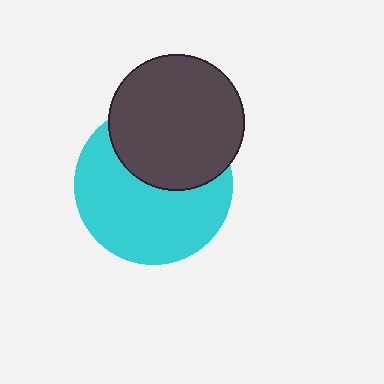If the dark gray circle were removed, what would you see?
You would see the complete cyan circle.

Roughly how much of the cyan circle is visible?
About half of it is visible (roughly 61%).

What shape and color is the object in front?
The object in front is a dark gray circle.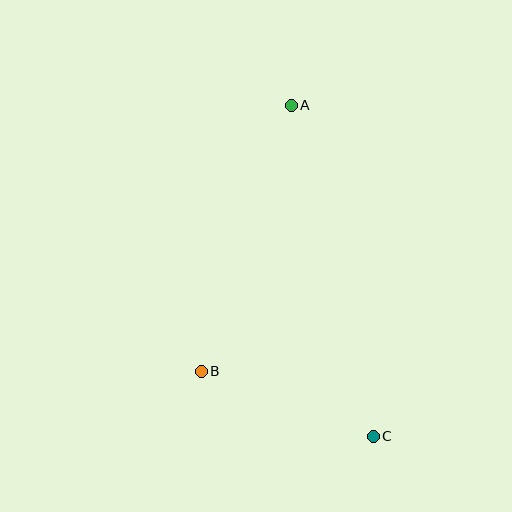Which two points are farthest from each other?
Points A and C are farthest from each other.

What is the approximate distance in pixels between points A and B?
The distance between A and B is approximately 281 pixels.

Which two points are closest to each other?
Points B and C are closest to each other.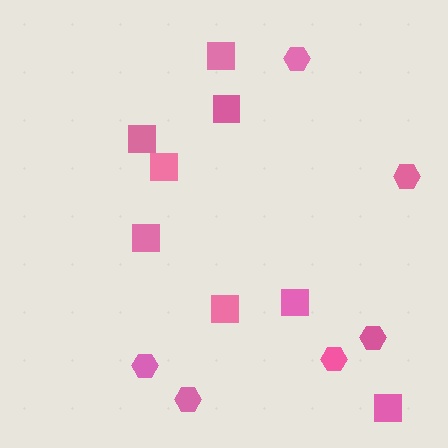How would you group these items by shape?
There are 2 groups: one group of hexagons (6) and one group of squares (8).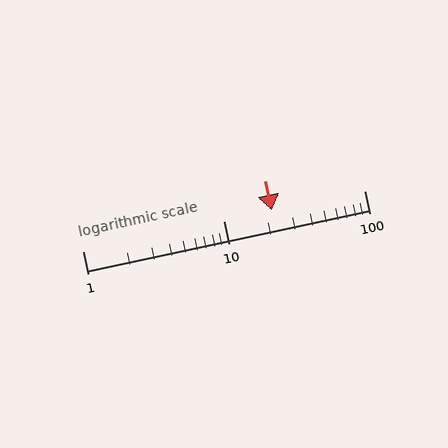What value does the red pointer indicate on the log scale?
The pointer indicates approximately 22.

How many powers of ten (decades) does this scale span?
The scale spans 2 decades, from 1 to 100.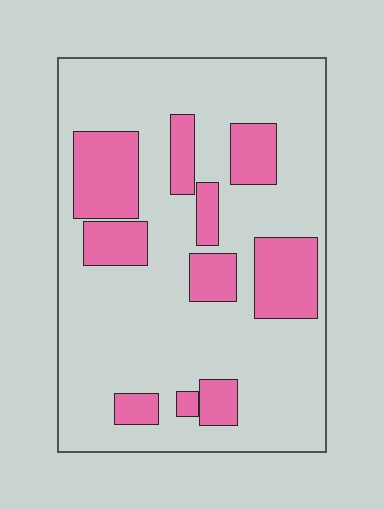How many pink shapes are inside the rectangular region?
10.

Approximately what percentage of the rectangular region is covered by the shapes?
Approximately 25%.